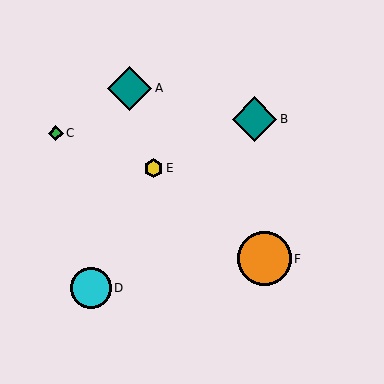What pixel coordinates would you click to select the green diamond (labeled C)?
Click at (56, 133) to select the green diamond C.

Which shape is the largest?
The orange circle (labeled F) is the largest.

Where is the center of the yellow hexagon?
The center of the yellow hexagon is at (154, 168).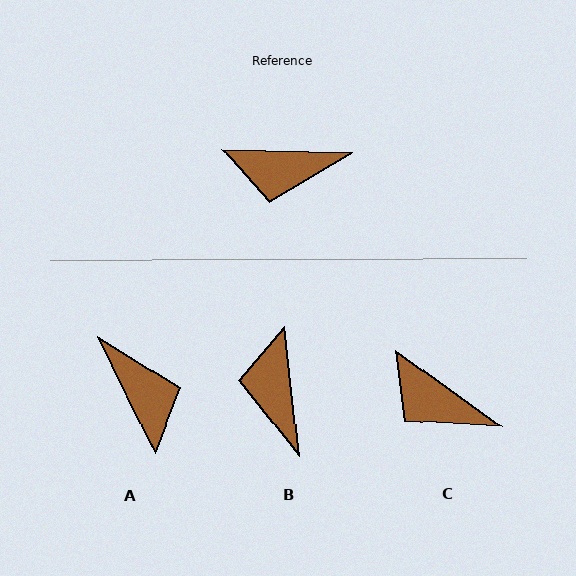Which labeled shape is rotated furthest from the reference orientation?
A, about 117 degrees away.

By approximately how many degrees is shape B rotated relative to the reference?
Approximately 82 degrees clockwise.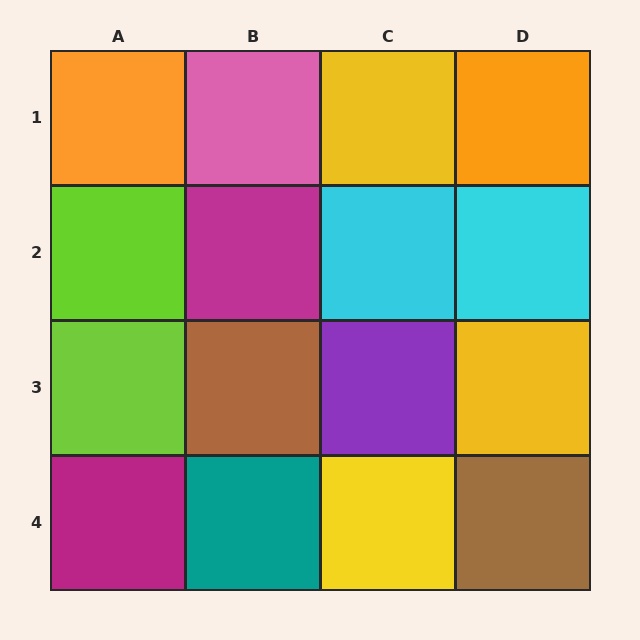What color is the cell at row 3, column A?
Lime.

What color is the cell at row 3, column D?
Yellow.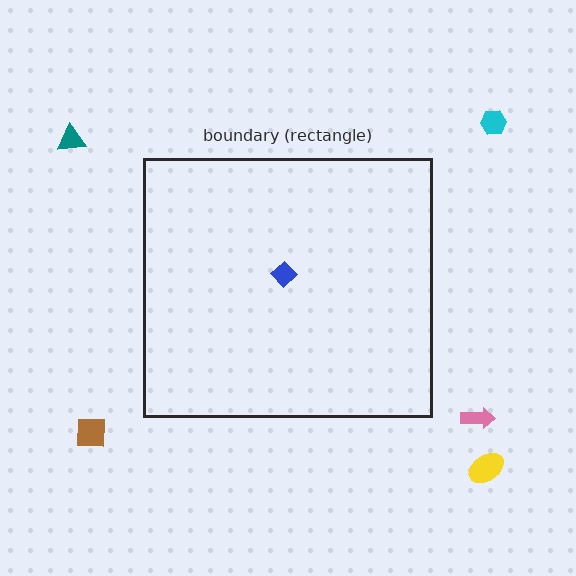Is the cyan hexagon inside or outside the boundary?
Outside.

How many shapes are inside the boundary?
1 inside, 5 outside.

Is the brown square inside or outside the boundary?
Outside.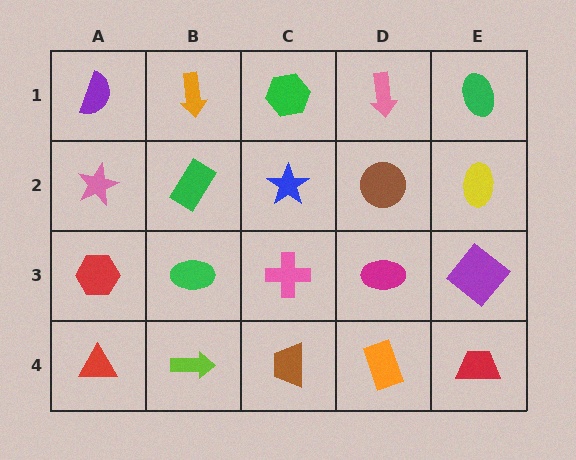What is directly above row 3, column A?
A pink star.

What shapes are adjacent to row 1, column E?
A yellow ellipse (row 2, column E), a pink arrow (row 1, column D).